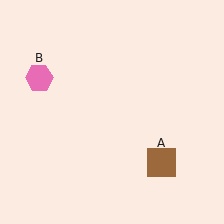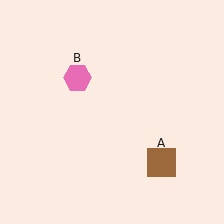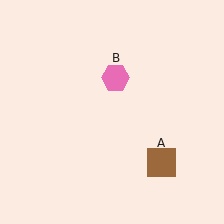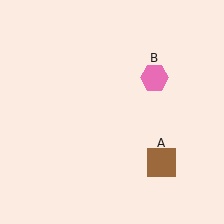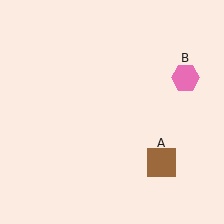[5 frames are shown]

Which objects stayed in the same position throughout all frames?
Brown square (object A) remained stationary.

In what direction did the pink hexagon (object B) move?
The pink hexagon (object B) moved right.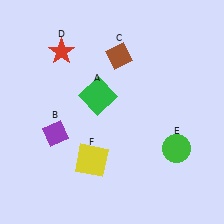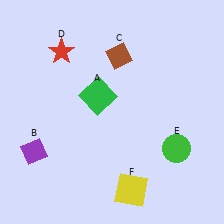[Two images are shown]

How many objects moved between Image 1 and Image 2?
2 objects moved between the two images.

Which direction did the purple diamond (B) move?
The purple diamond (B) moved left.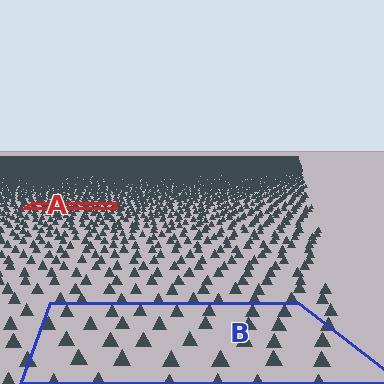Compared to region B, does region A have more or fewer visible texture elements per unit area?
Region A has more texture elements per unit area — they are packed more densely because it is farther away.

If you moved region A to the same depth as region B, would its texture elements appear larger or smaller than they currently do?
They would appear larger. At a closer depth, the same texture elements are projected at a bigger on-screen size.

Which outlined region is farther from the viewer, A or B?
Region A is farther from the viewer — the texture elements inside it appear smaller and more densely packed.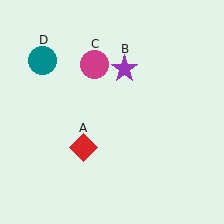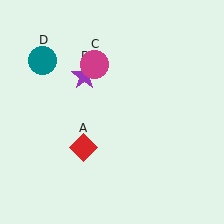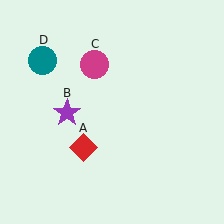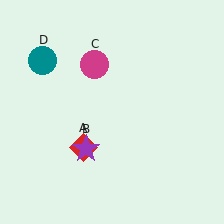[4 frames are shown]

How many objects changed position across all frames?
1 object changed position: purple star (object B).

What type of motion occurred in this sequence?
The purple star (object B) rotated counterclockwise around the center of the scene.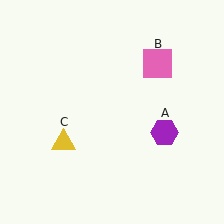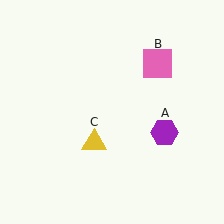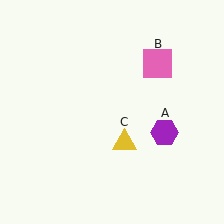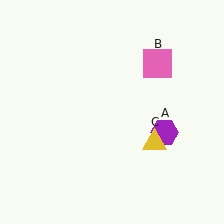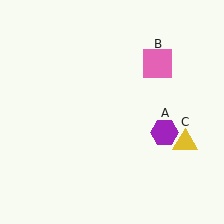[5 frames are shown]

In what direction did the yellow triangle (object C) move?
The yellow triangle (object C) moved right.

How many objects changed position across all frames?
1 object changed position: yellow triangle (object C).